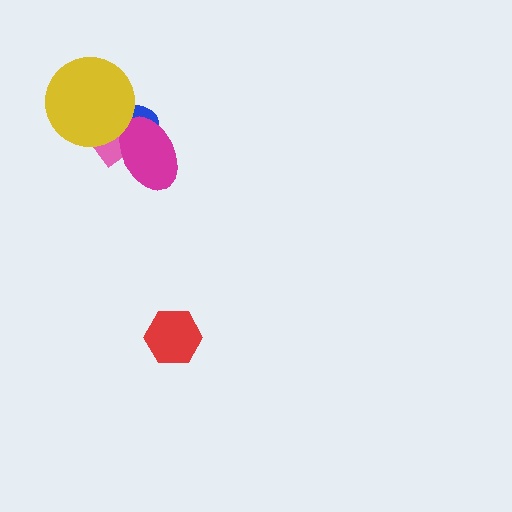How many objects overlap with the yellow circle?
2 objects overlap with the yellow circle.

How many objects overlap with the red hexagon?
0 objects overlap with the red hexagon.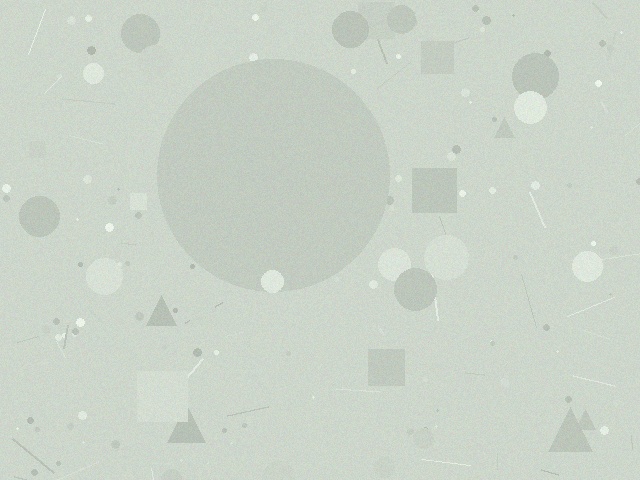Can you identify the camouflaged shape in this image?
The camouflaged shape is a circle.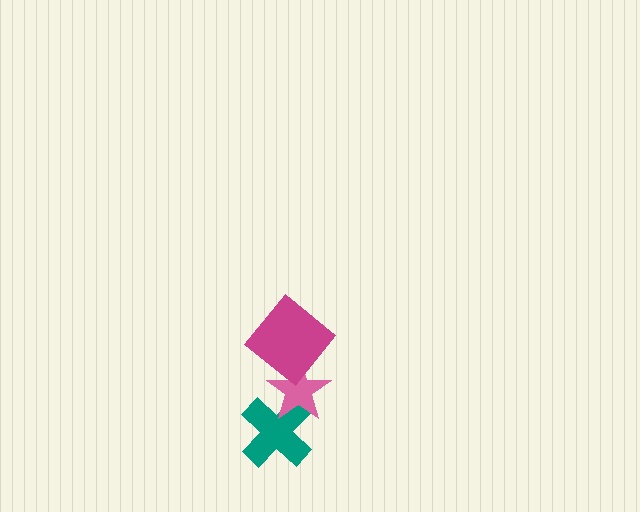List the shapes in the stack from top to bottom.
From top to bottom: the magenta diamond, the pink star, the teal cross.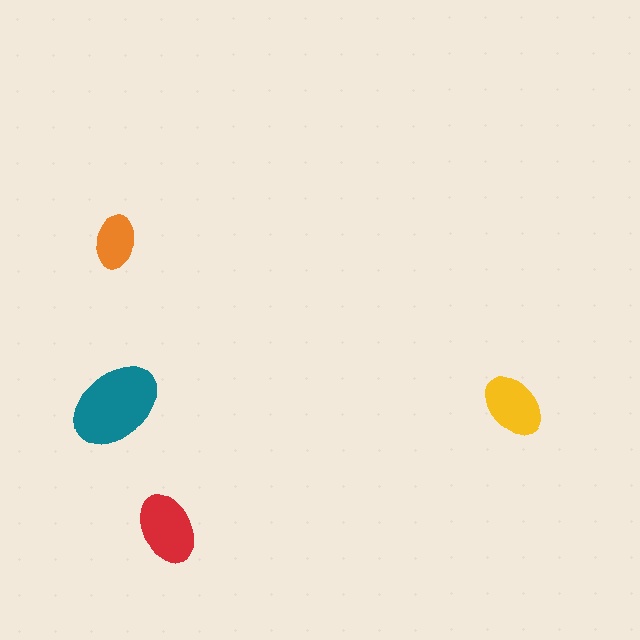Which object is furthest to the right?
The yellow ellipse is rightmost.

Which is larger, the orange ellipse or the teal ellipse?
The teal one.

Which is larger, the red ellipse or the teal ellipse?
The teal one.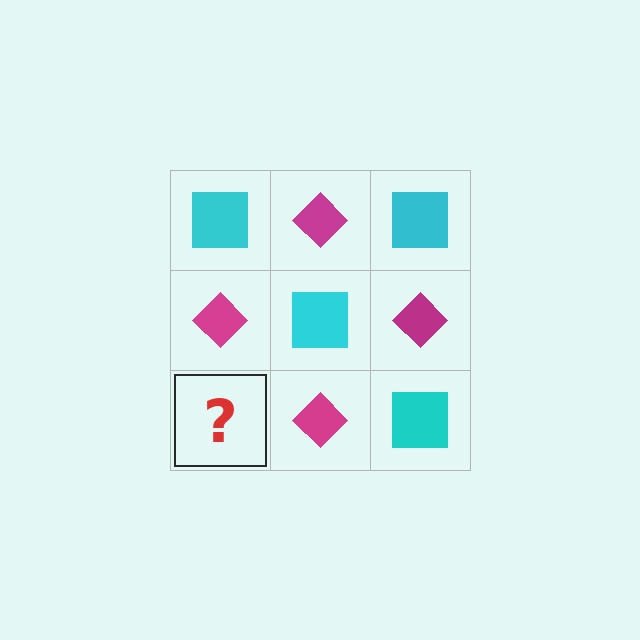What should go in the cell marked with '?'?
The missing cell should contain a cyan square.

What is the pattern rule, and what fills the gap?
The rule is that it alternates cyan square and magenta diamond in a checkerboard pattern. The gap should be filled with a cyan square.